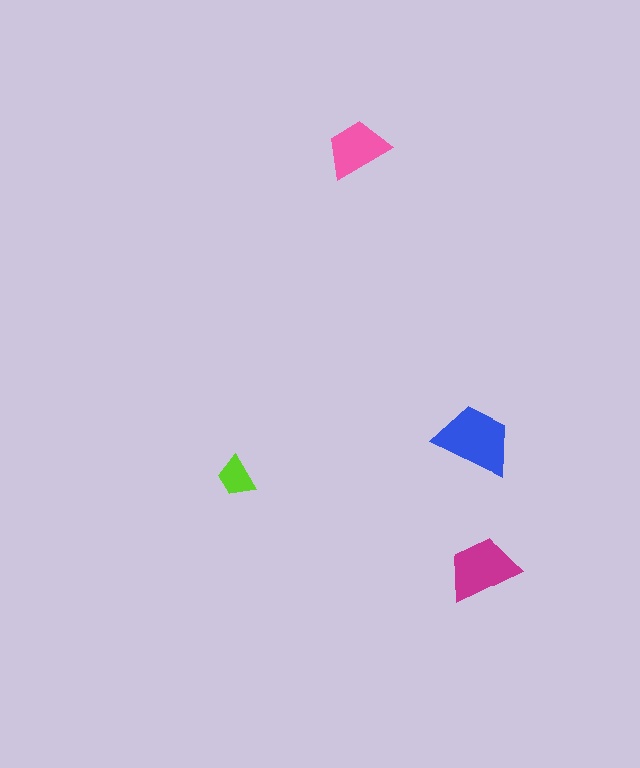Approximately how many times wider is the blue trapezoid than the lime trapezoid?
About 2 times wider.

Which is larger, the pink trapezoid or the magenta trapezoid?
The magenta one.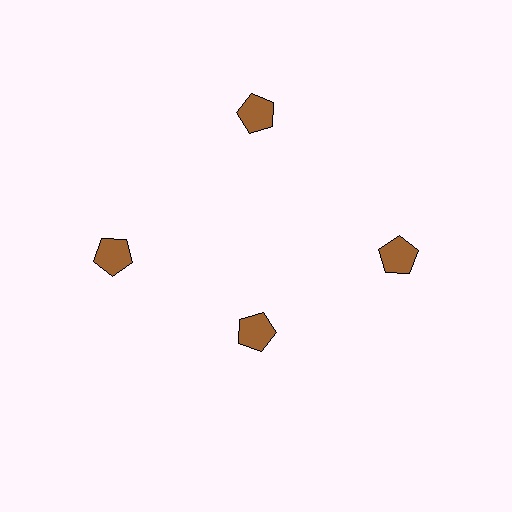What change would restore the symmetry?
The symmetry would be restored by moving it outward, back onto the ring so that all 4 pentagons sit at equal angles and equal distance from the center.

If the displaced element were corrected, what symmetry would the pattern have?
It would have 4-fold rotational symmetry — the pattern would map onto itself every 90 degrees.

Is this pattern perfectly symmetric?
No. The 4 brown pentagons are arranged in a ring, but one element near the 6 o'clock position is pulled inward toward the center, breaking the 4-fold rotational symmetry.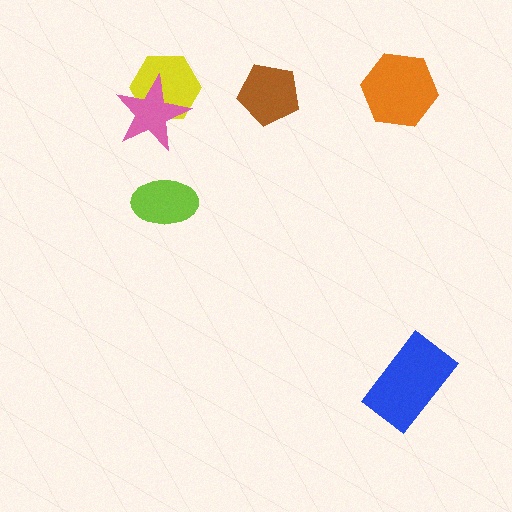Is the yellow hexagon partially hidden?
Yes, it is partially covered by another shape.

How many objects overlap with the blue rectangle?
0 objects overlap with the blue rectangle.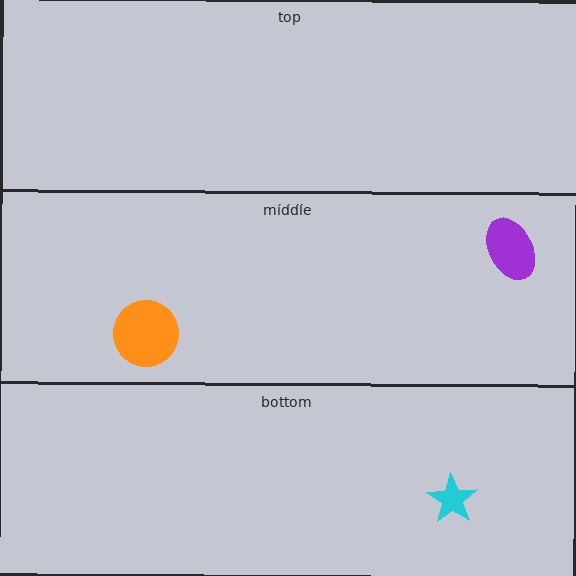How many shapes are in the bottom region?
1.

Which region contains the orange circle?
The middle region.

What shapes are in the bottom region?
The cyan star.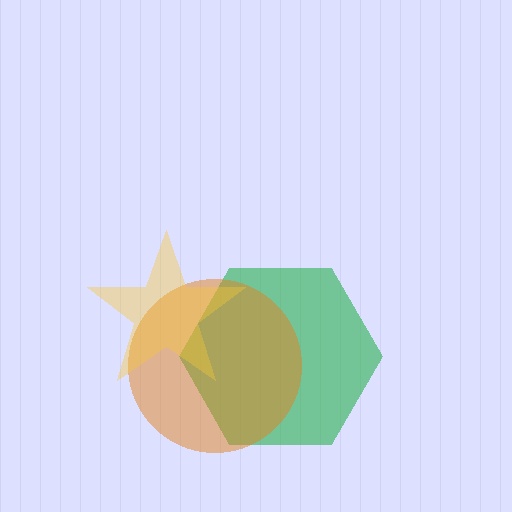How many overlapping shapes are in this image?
There are 3 overlapping shapes in the image.